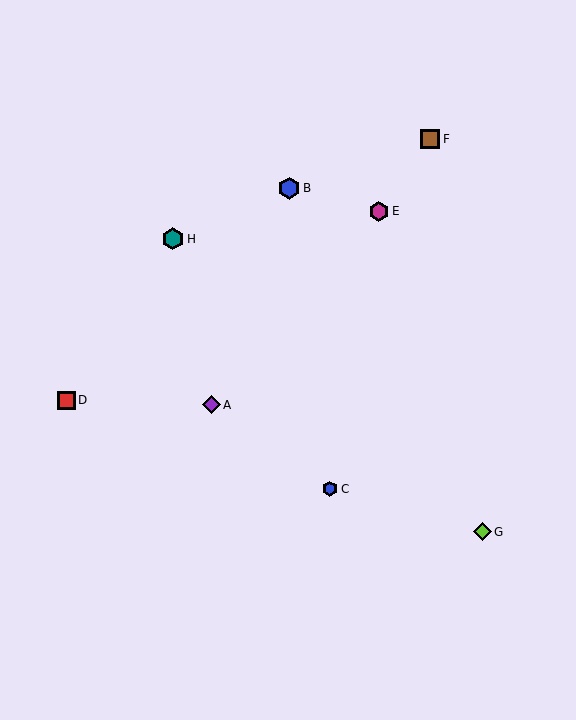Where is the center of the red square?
The center of the red square is at (66, 400).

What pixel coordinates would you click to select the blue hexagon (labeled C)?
Click at (330, 489) to select the blue hexagon C.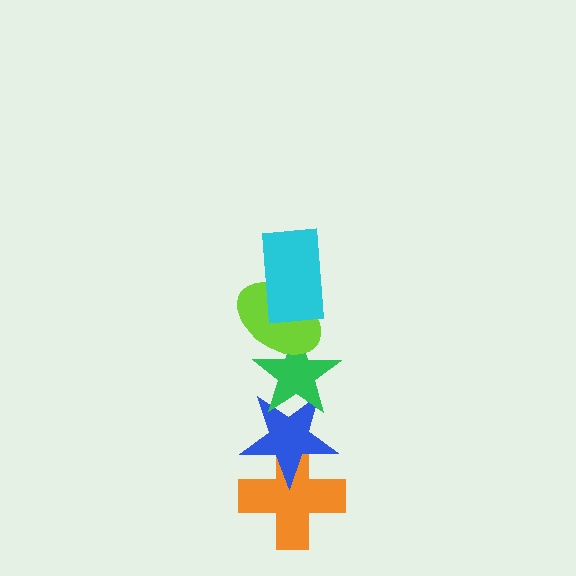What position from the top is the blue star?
The blue star is 4th from the top.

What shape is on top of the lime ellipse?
The cyan rectangle is on top of the lime ellipse.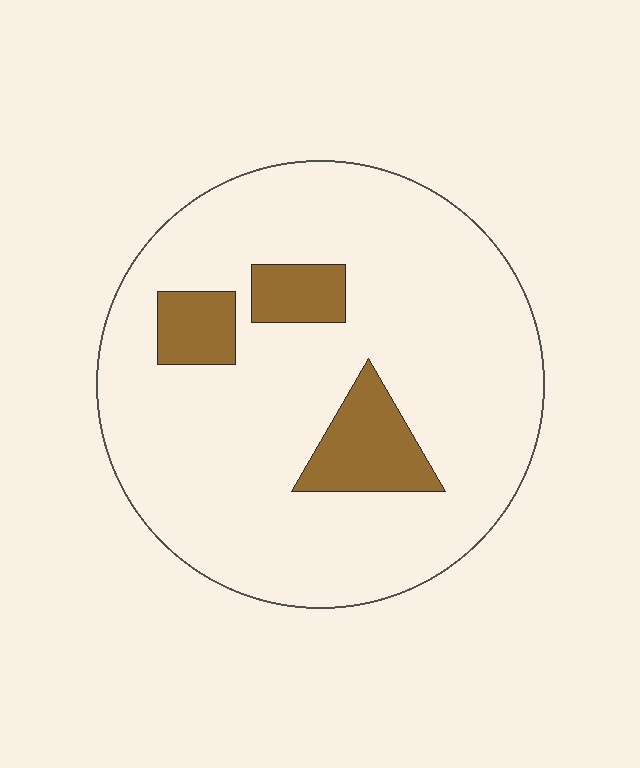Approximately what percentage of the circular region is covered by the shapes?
Approximately 15%.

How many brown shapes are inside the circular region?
3.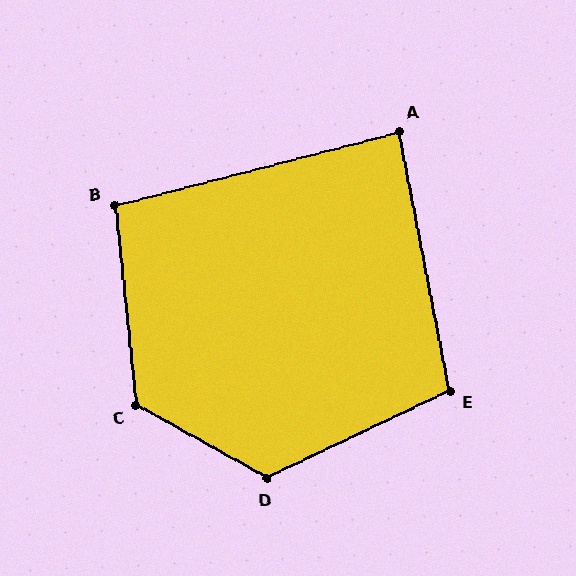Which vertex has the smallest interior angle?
A, at approximately 87 degrees.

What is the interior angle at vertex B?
Approximately 98 degrees (obtuse).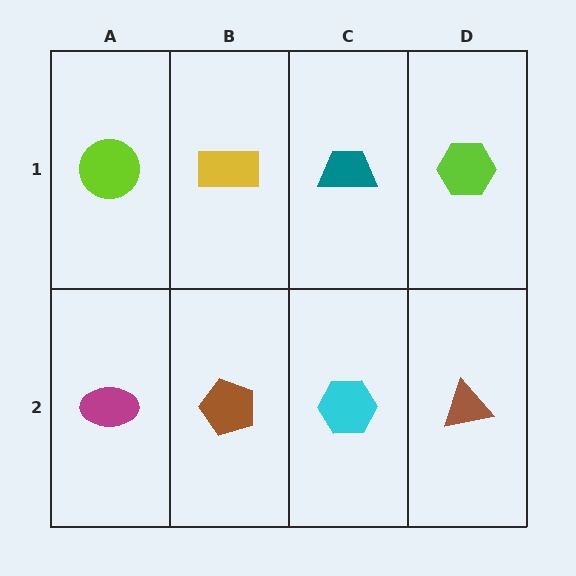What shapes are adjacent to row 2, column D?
A lime hexagon (row 1, column D), a cyan hexagon (row 2, column C).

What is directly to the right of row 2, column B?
A cyan hexagon.